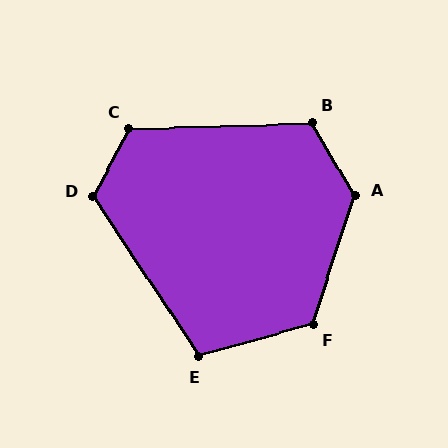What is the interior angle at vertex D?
Approximately 118 degrees (obtuse).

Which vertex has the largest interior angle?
A, at approximately 131 degrees.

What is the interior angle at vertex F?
Approximately 123 degrees (obtuse).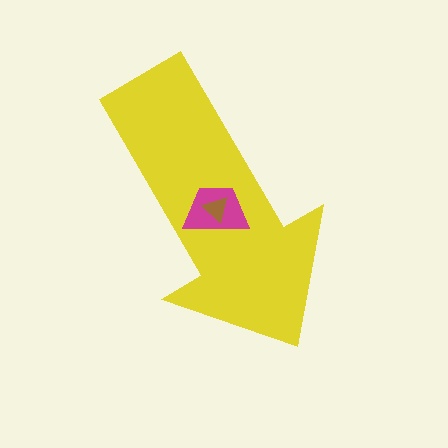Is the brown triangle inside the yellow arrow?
Yes.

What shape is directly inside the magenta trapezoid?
The brown triangle.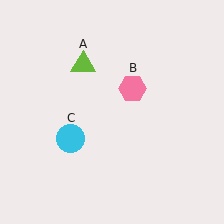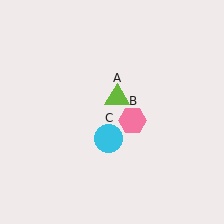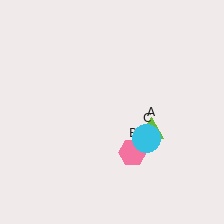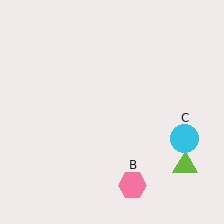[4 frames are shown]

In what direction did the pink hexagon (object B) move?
The pink hexagon (object B) moved down.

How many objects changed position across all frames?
3 objects changed position: lime triangle (object A), pink hexagon (object B), cyan circle (object C).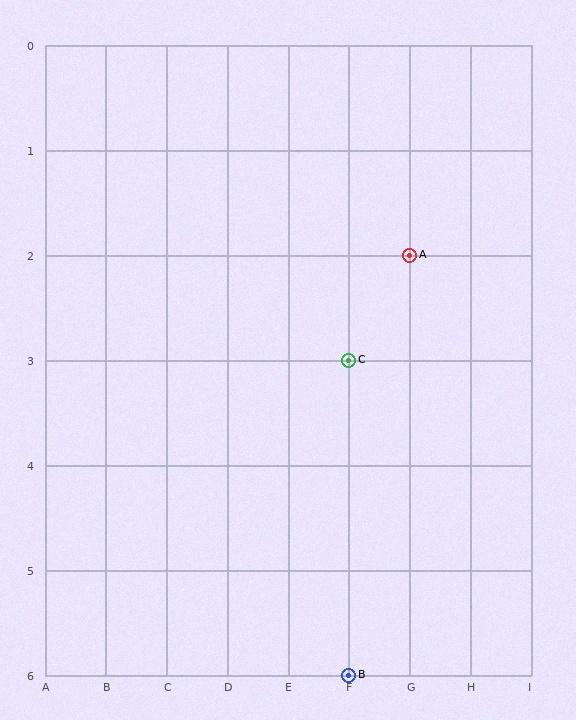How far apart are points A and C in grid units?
Points A and C are 1 column and 1 row apart (about 1.4 grid units diagonally).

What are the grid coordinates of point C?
Point C is at grid coordinates (F, 3).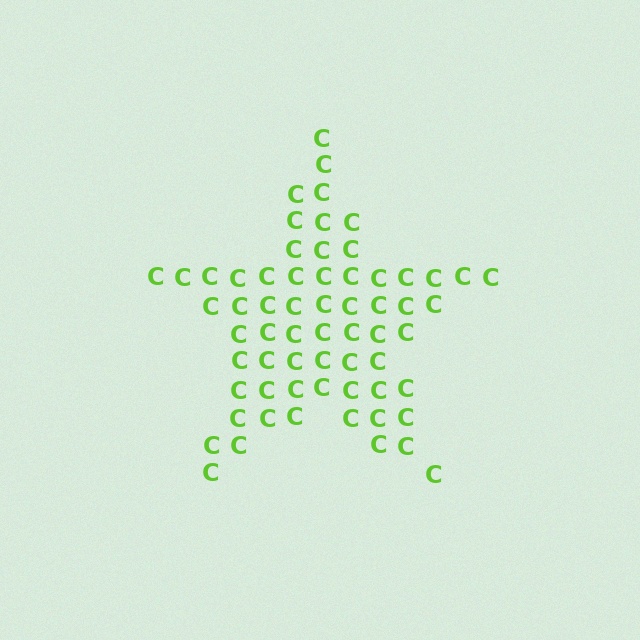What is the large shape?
The large shape is a star.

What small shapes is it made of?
It is made of small letter C's.